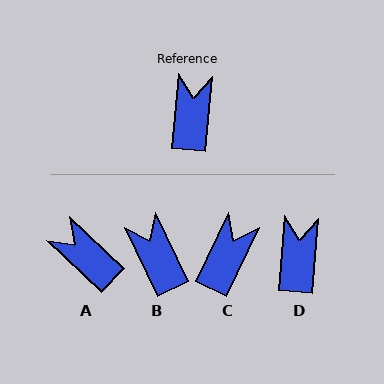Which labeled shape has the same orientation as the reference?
D.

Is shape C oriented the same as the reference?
No, it is off by about 21 degrees.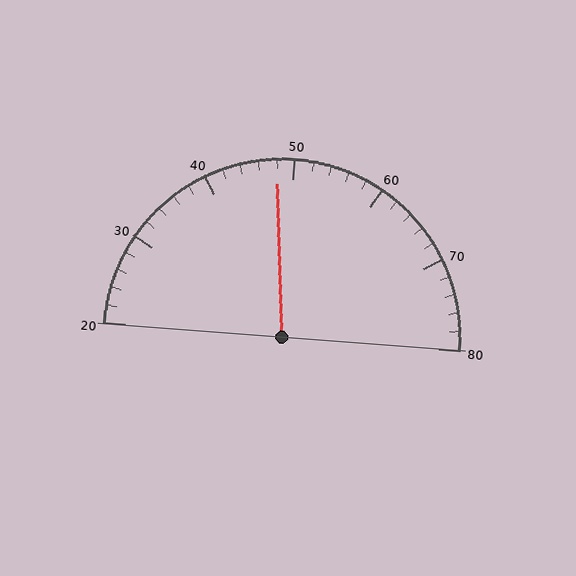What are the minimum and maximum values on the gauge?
The gauge ranges from 20 to 80.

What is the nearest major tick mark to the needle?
The nearest major tick mark is 50.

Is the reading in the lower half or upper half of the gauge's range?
The reading is in the lower half of the range (20 to 80).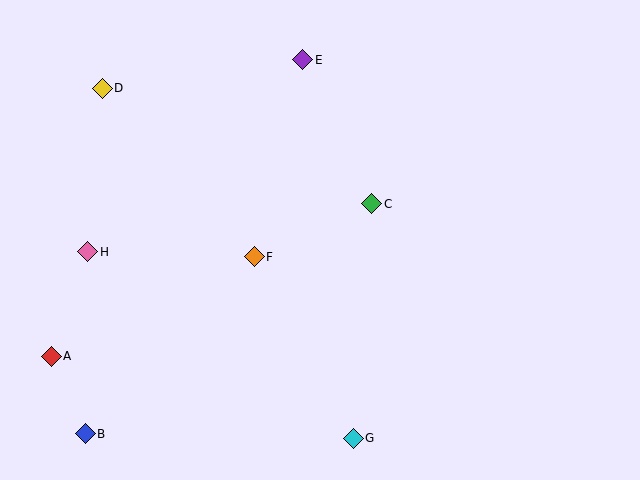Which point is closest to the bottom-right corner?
Point G is closest to the bottom-right corner.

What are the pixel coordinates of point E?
Point E is at (303, 60).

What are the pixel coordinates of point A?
Point A is at (51, 356).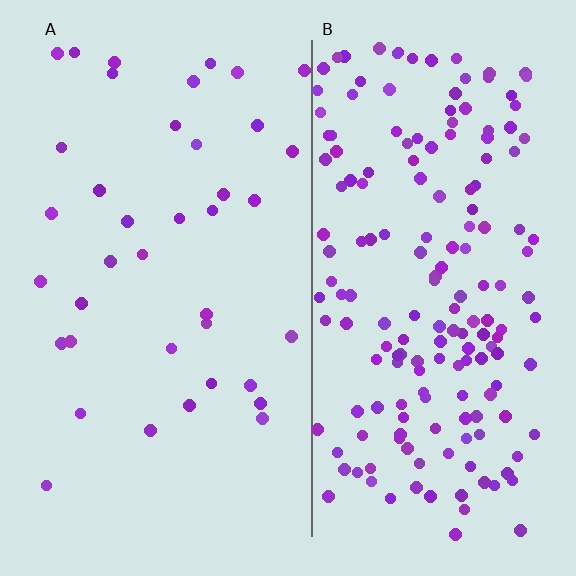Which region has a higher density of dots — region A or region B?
B (the right).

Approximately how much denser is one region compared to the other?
Approximately 4.8× — region B over region A.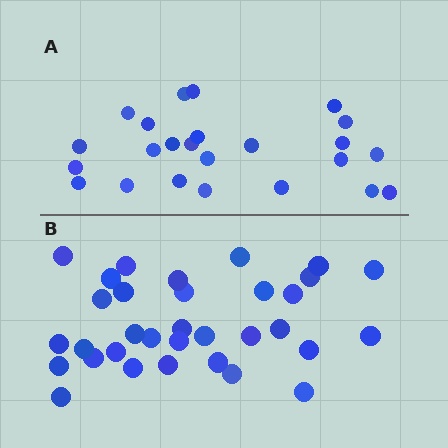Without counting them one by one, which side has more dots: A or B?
Region B (the bottom region) has more dots.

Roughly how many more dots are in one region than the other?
Region B has roughly 8 or so more dots than region A.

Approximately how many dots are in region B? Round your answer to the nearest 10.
About 30 dots. (The exact count is 33, which rounds to 30.)